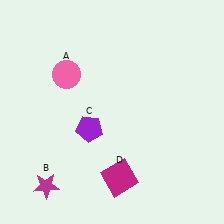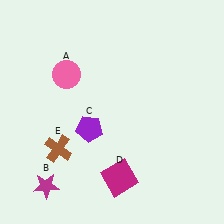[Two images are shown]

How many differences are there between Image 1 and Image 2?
There is 1 difference between the two images.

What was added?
A brown cross (E) was added in Image 2.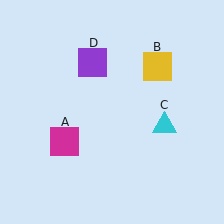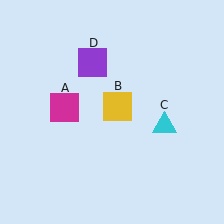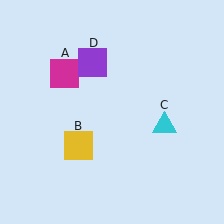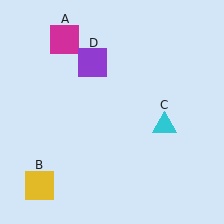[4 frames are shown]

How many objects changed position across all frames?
2 objects changed position: magenta square (object A), yellow square (object B).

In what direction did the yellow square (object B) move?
The yellow square (object B) moved down and to the left.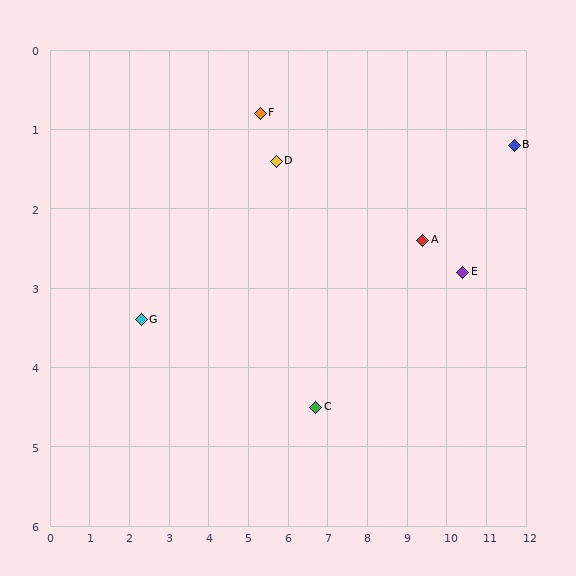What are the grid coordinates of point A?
Point A is at approximately (9.4, 2.4).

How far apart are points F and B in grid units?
Points F and B are about 6.4 grid units apart.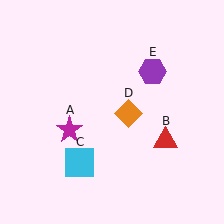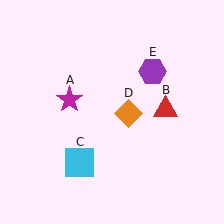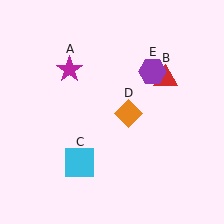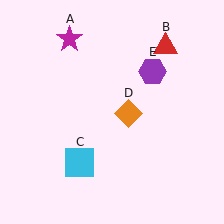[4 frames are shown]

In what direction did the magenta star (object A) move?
The magenta star (object A) moved up.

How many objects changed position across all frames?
2 objects changed position: magenta star (object A), red triangle (object B).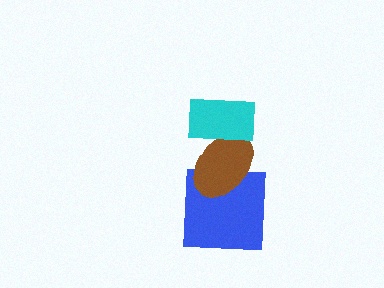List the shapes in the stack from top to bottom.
From top to bottom: the cyan rectangle, the brown ellipse, the blue square.